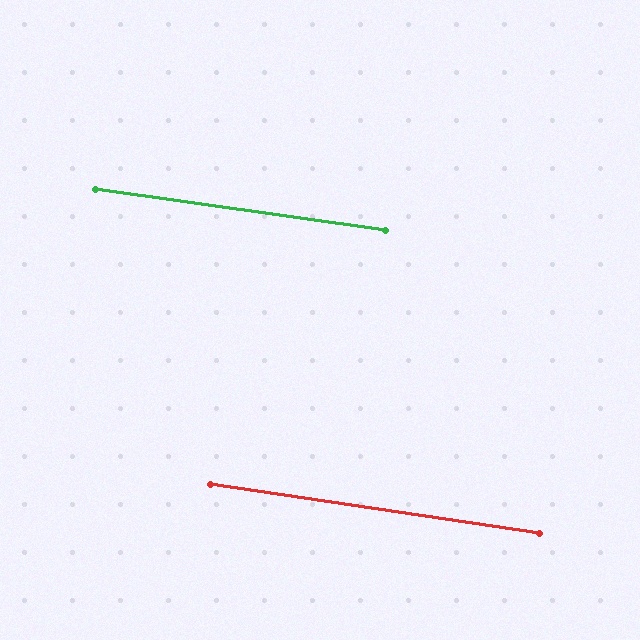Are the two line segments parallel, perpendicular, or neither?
Parallel — their directions differ by only 0.2°.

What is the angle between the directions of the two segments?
Approximately 0 degrees.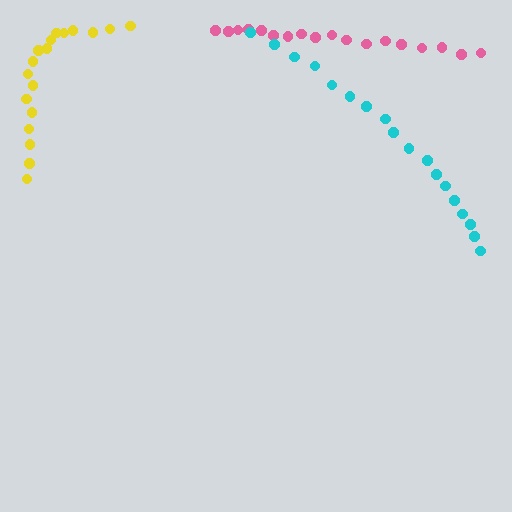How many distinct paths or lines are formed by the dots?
There are 3 distinct paths.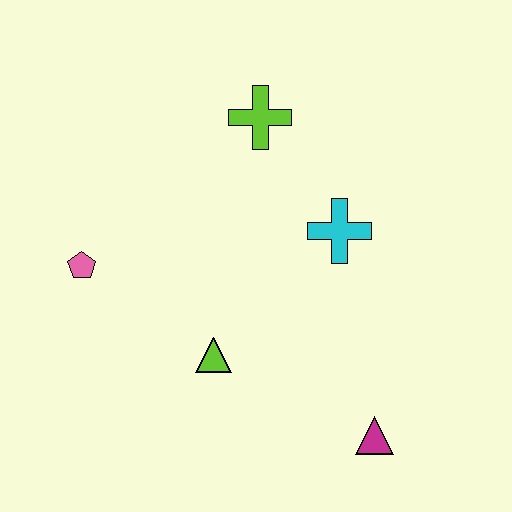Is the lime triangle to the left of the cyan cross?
Yes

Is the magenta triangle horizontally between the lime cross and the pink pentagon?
No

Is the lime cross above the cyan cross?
Yes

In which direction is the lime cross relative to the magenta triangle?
The lime cross is above the magenta triangle.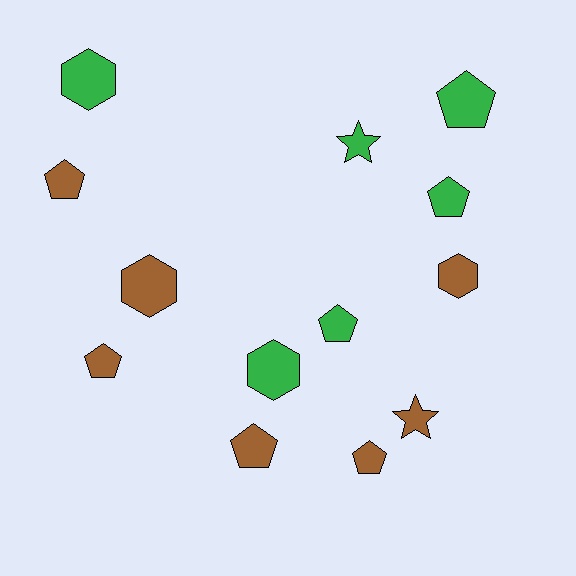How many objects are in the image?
There are 13 objects.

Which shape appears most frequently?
Pentagon, with 7 objects.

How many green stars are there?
There is 1 green star.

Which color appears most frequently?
Brown, with 7 objects.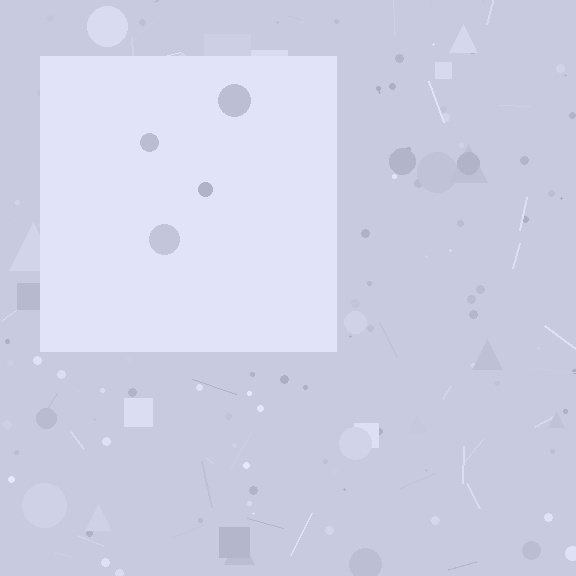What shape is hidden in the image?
A square is hidden in the image.